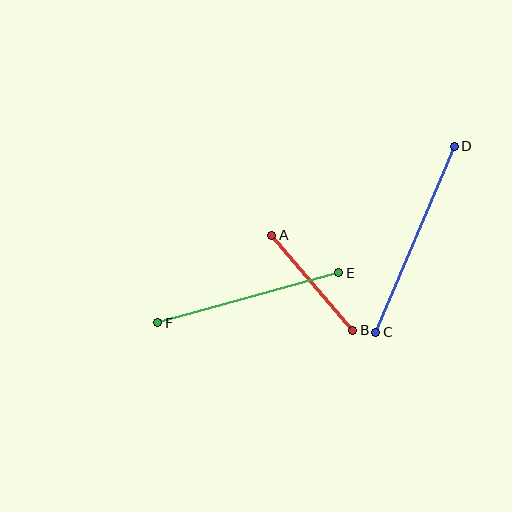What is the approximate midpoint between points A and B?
The midpoint is at approximately (312, 283) pixels.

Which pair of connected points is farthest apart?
Points C and D are farthest apart.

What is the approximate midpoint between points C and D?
The midpoint is at approximately (415, 239) pixels.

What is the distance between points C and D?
The distance is approximately 202 pixels.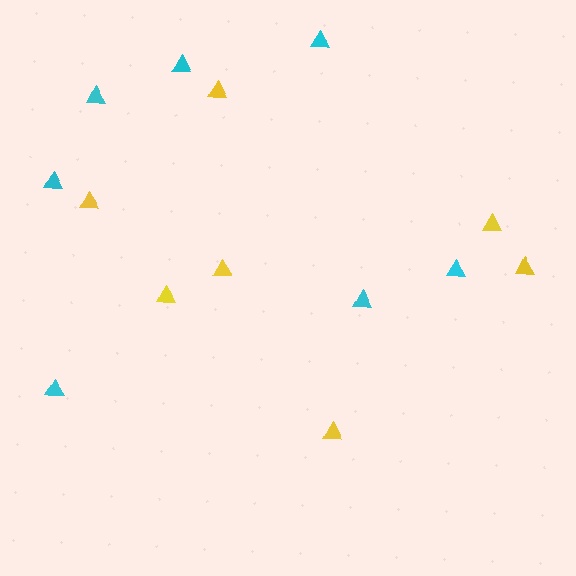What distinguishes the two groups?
There are 2 groups: one group of cyan triangles (7) and one group of yellow triangles (7).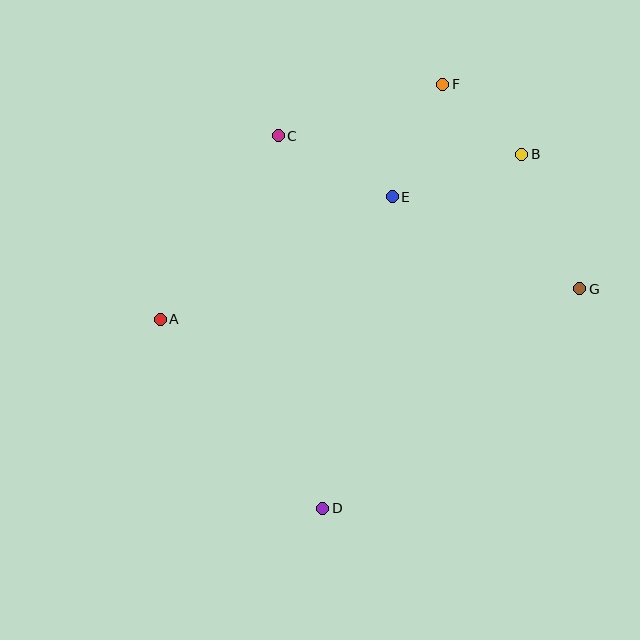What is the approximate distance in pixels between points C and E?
The distance between C and E is approximately 129 pixels.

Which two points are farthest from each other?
Points D and F are farthest from each other.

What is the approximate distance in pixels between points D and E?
The distance between D and E is approximately 319 pixels.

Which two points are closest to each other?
Points B and F are closest to each other.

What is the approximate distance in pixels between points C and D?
The distance between C and D is approximately 375 pixels.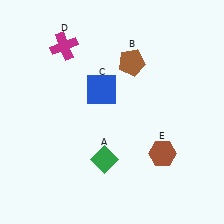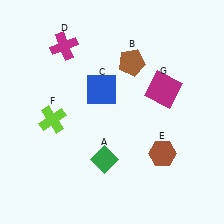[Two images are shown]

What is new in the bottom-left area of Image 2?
A lime cross (F) was added in the bottom-left area of Image 2.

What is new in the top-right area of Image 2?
A magenta square (G) was added in the top-right area of Image 2.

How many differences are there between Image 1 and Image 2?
There are 2 differences between the two images.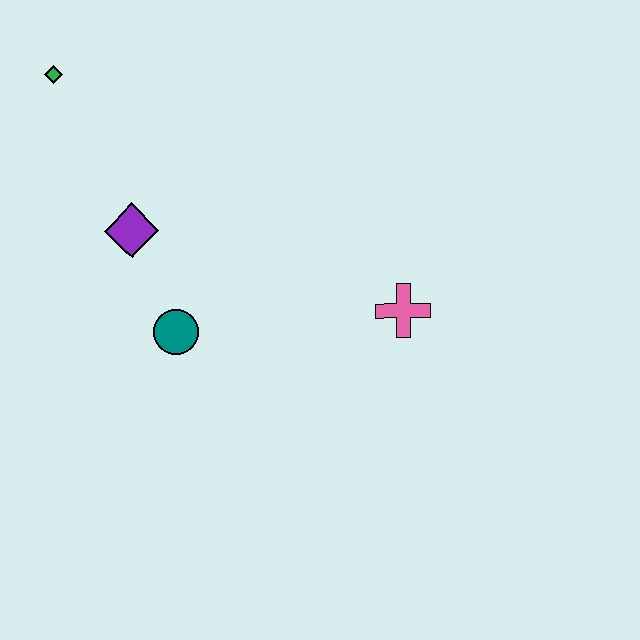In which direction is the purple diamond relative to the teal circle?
The purple diamond is above the teal circle.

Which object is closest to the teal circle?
The purple diamond is closest to the teal circle.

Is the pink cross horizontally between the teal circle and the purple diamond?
No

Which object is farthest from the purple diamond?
The pink cross is farthest from the purple diamond.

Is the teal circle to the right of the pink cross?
No